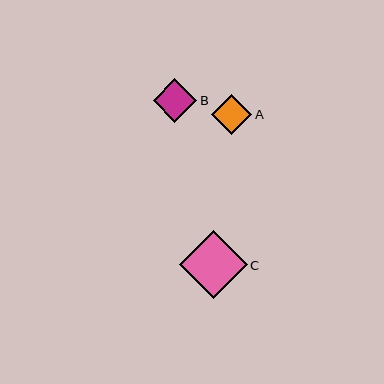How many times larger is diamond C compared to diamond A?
Diamond C is approximately 1.7 times the size of diamond A.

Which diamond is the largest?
Diamond C is the largest with a size of approximately 68 pixels.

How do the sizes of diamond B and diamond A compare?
Diamond B and diamond A are approximately the same size.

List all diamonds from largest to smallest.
From largest to smallest: C, B, A.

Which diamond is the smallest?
Diamond A is the smallest with a size of approximately 40 pixels.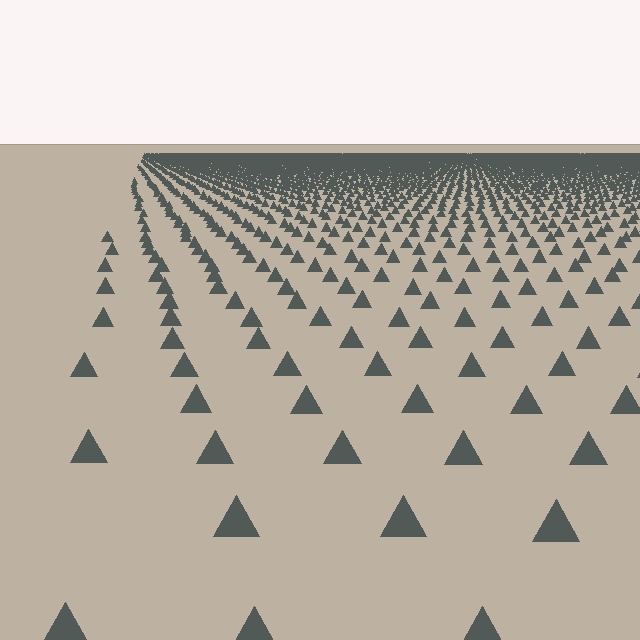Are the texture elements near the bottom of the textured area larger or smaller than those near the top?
Larger. Near the bottom, elements are closer to the viewer and appear at a bigger on-screen size.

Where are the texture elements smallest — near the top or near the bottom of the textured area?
Near the top.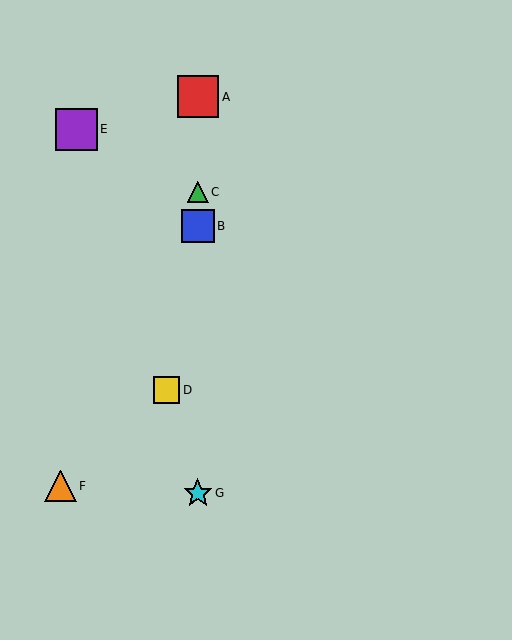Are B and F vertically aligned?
No, B is at x≈198 and F is at x≈60.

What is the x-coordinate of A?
Object A is at x≈198.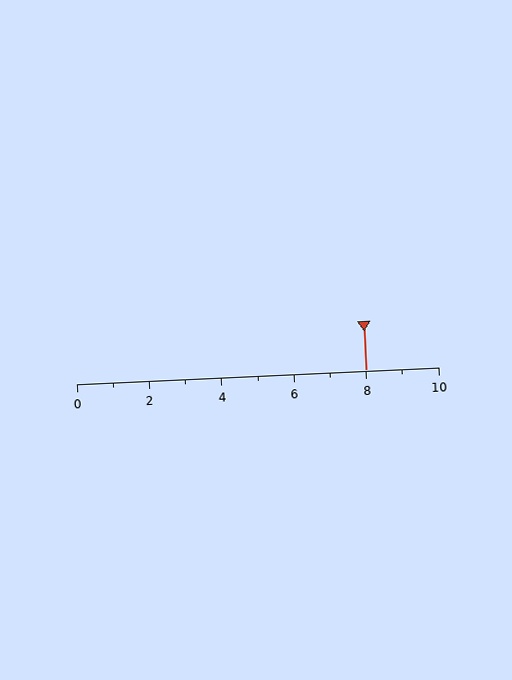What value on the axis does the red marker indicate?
The marker indicates approximately 8.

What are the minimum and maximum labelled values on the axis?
The axis runs from 0 to 10.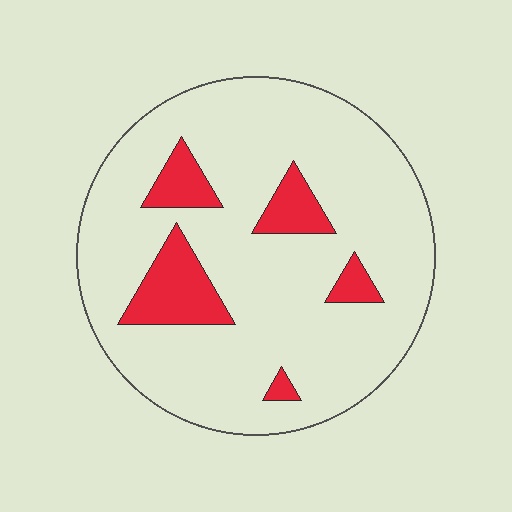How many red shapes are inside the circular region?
5.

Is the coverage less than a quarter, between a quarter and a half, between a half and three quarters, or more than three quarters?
Less than a quarter.